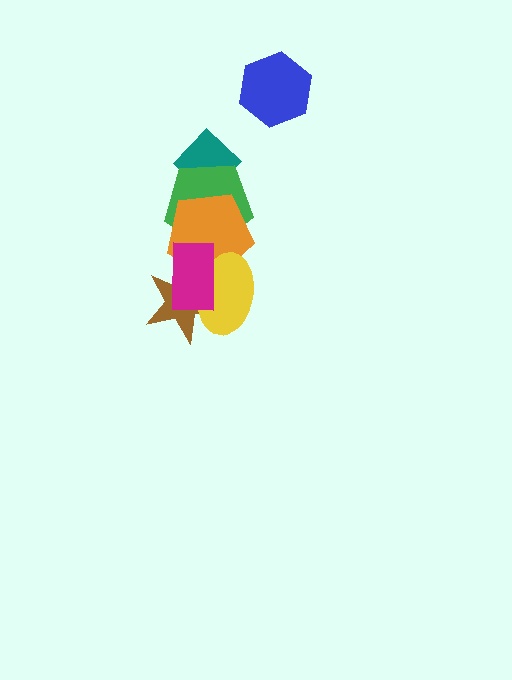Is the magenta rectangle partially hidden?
No, no other shape covers it.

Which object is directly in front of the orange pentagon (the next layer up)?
The brown star is directly in front of the orange pentagon.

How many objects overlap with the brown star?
3 objects overlap with the brown star.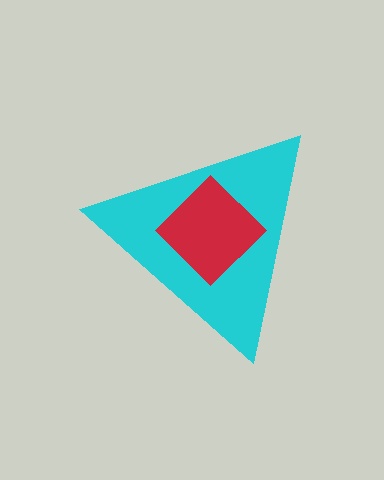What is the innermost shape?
The red diamond.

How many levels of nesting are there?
2.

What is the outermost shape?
The cyan triangle.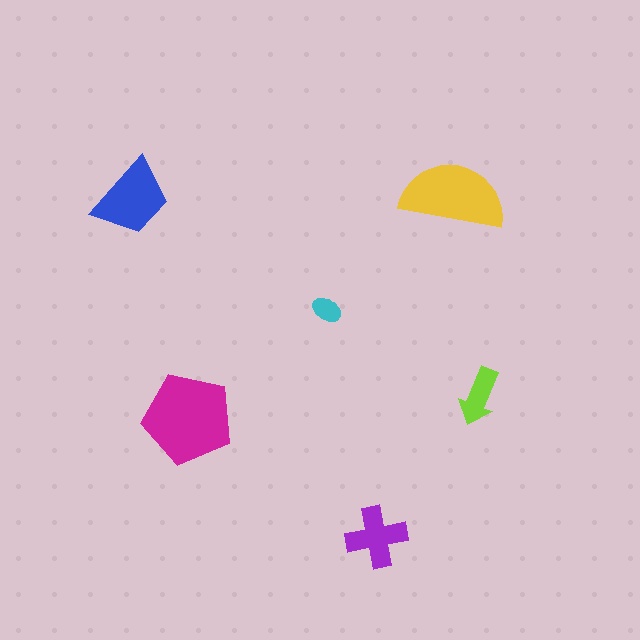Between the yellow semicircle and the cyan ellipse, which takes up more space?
The yellow semicircle.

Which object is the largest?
The magenta pentagon.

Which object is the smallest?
The cyan ellipse.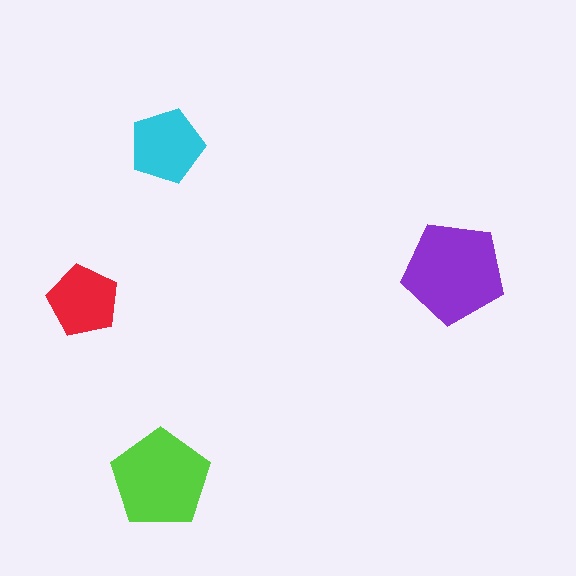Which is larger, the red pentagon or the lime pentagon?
The lime one.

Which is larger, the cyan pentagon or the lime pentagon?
The lime one.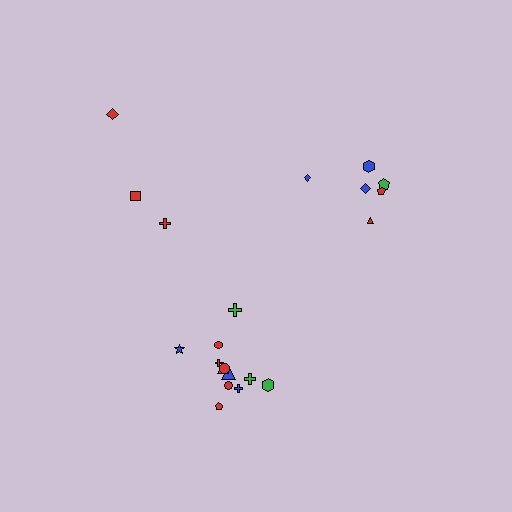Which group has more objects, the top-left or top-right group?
The top-right group.